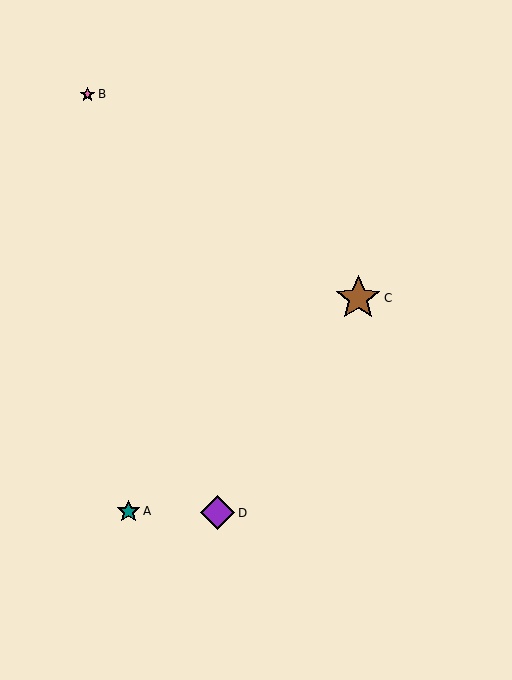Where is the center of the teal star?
The center of the teal star is at (129, 511).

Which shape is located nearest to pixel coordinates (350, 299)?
The brown star (labeled C) at (358, 298) is nearest to that location.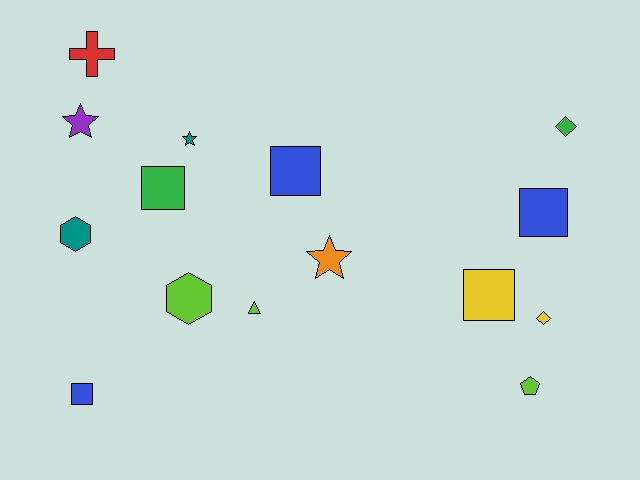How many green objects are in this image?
There are 2 green objects.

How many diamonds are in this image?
There are 2 diamonds.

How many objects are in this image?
There are 15 objects.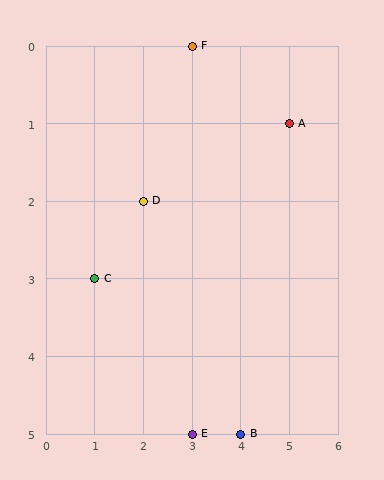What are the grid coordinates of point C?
Point C is at grid coordinates (1, 3).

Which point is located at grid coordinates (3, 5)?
Point E is at (3, 5).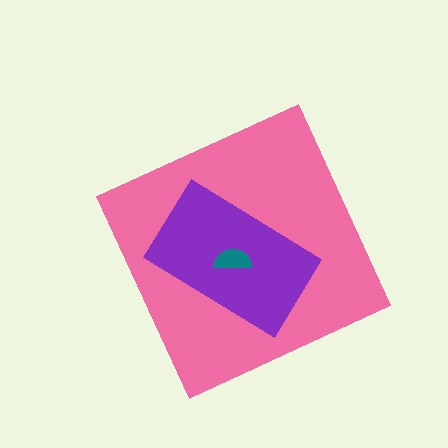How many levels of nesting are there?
3.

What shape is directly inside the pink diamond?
The purple rectangle.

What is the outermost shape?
The pink diamond.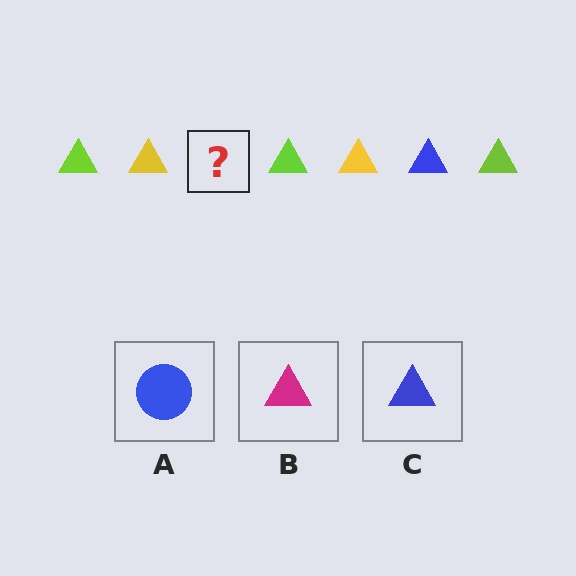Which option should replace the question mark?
Option C.